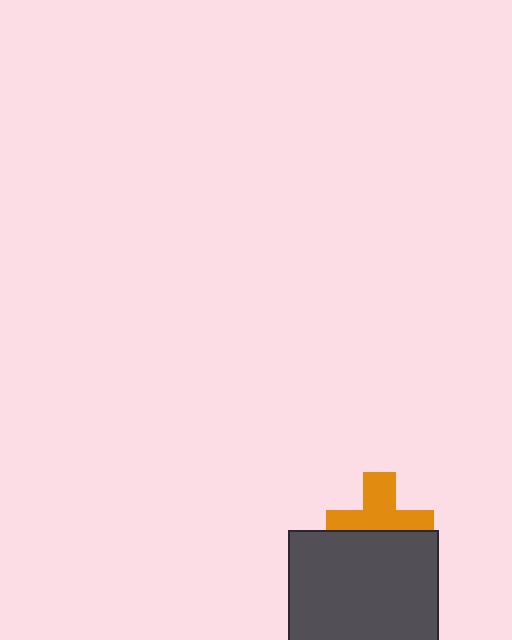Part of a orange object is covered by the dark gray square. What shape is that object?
It is a cross.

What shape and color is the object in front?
The object in front is a dark gray square.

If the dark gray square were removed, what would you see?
You would see the complete orange cross.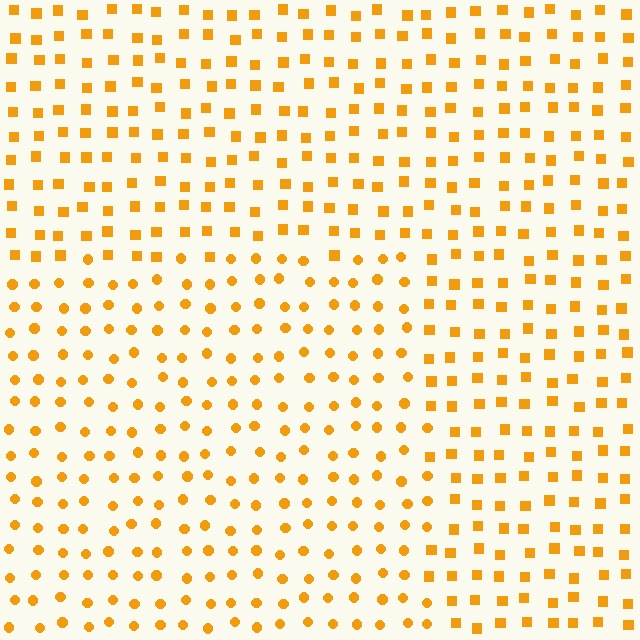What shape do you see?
I see a rectangle.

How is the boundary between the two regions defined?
The boundary is defined by a change in element shape: circles inside vs. squares outside. All elements share the same color and spacing.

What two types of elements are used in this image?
The image uses circles inside the rectangle region and squares outside it.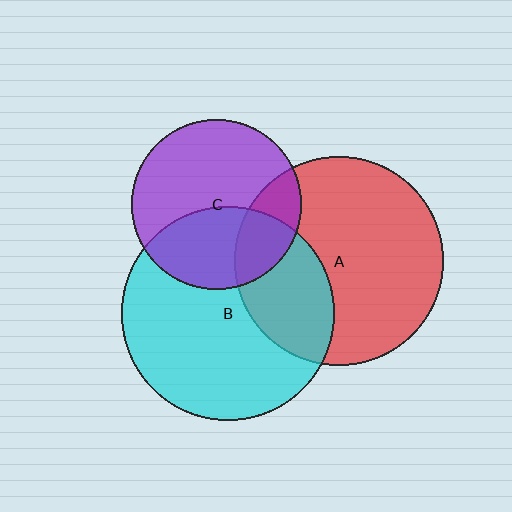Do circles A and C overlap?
Yes.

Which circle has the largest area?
Circle B (cyan).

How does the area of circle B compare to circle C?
Approximately 1.6 times.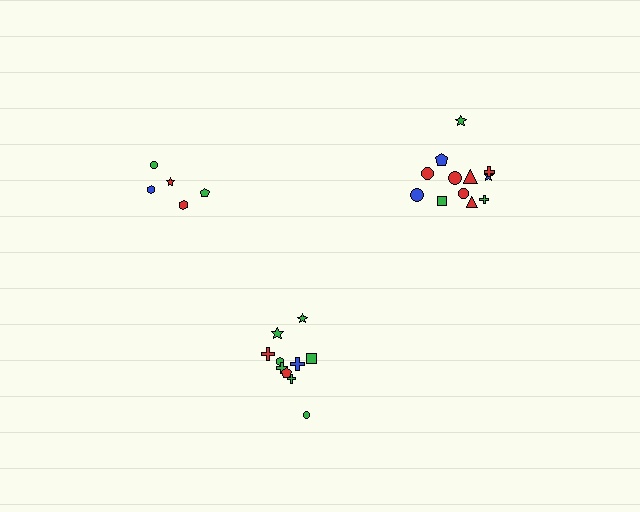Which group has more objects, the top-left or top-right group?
The top-right group.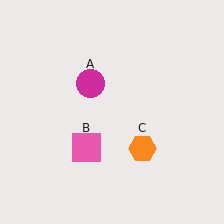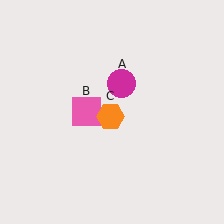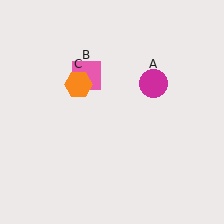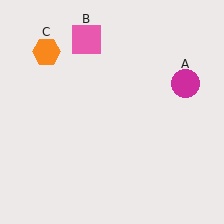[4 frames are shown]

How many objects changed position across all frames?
3 objects changed position: magenta circle (object A), pink square (object B), orange hexagon (object C).